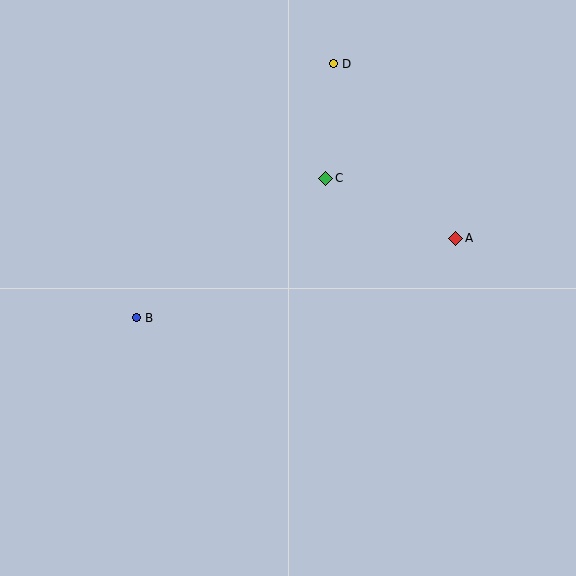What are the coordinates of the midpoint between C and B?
The midpoint between C and B is at (231, 248).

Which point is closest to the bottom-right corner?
Point A is closest to the bottom-right corner.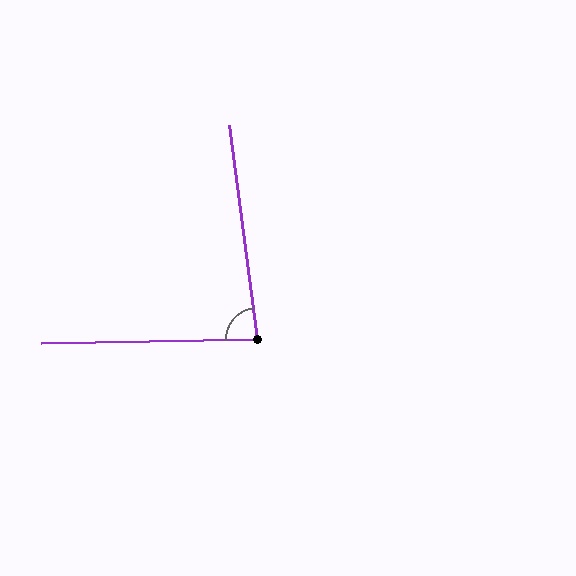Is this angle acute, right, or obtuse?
It is acute.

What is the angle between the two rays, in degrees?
Approximately 84 degrees.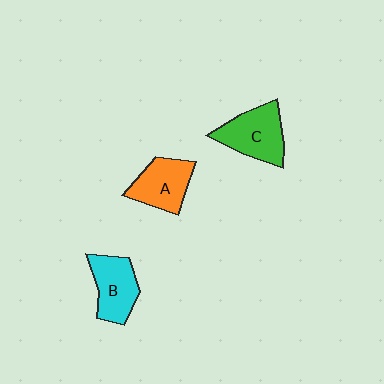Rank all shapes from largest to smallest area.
From largest to smallest: C (green), A (orange), B (cyan).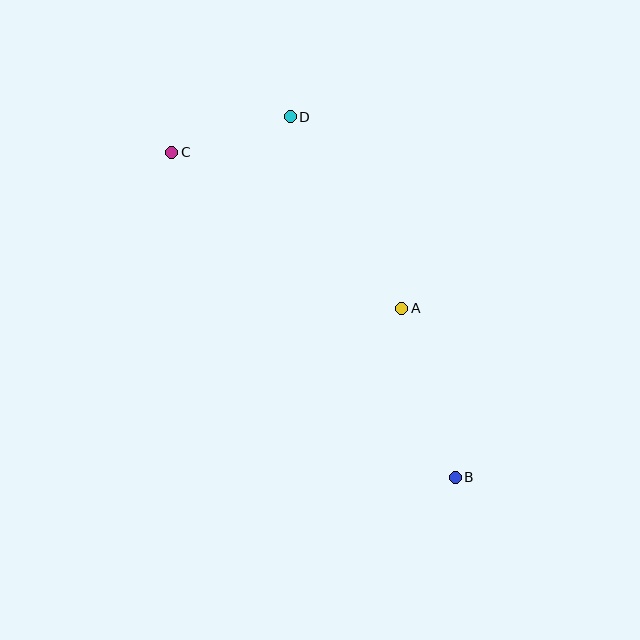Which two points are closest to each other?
Points C and D are closest to each other.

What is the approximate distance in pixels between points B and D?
The distance between B and D is approximately 396 pixels.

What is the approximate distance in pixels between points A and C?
The distance between A and C is approximately 278 pixels.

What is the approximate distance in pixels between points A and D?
The distance between A and D is approximately 221 pixels.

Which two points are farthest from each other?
Points B and C are farthest from each other.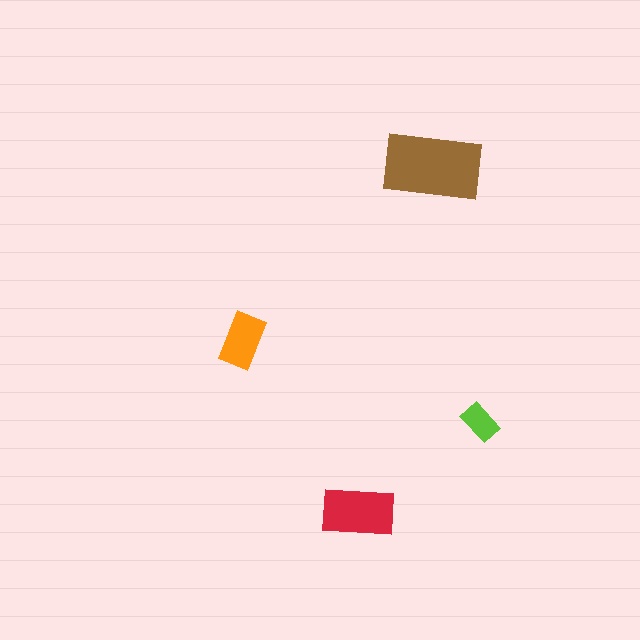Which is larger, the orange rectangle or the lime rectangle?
The orange one.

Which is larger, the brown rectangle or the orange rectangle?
The brown one.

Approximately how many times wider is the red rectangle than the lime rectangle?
About 2 times wider.